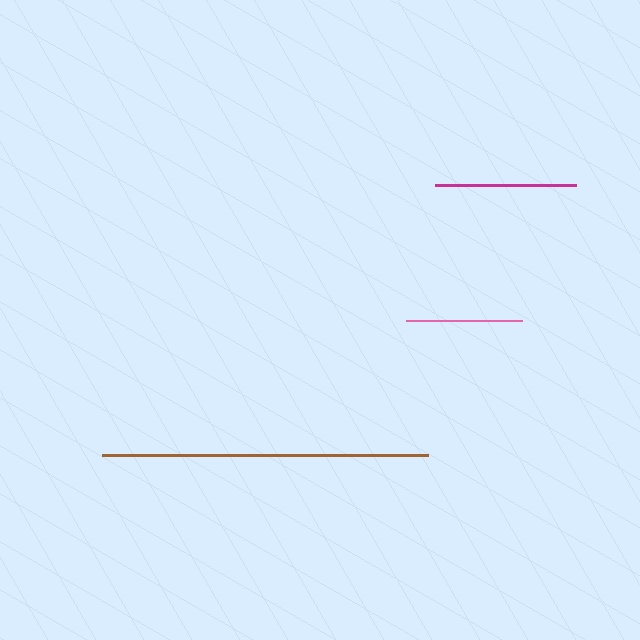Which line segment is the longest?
The brown line is the longest at approximately 326 pixels.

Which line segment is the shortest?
The pink line is the shortest at approximately 116 pixels.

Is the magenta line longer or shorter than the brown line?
The brown line is longer than the magenta line.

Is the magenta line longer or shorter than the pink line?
The magenta line is longer than the pink line.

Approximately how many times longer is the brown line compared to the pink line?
The brown line is approximately 2.8 times the length of the pink line.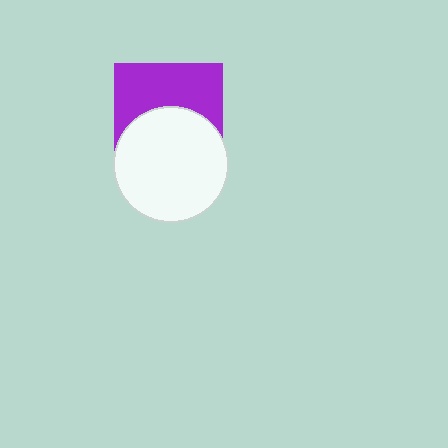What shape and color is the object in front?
The object in front is a white circle.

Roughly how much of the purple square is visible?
About half of it is visible (roughly 49%).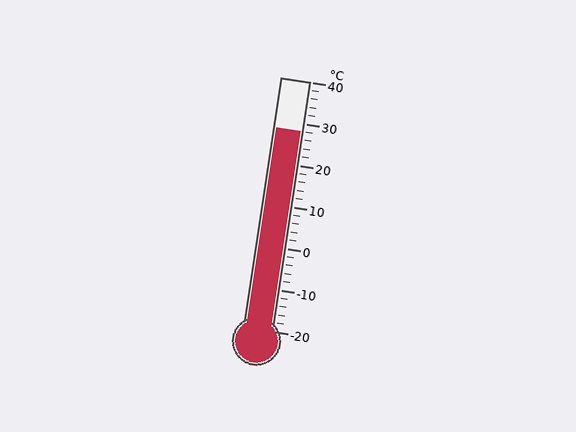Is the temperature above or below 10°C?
The temperature is above 10°C.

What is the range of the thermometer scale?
The thermometer scale ranges from -20°C to 40°C.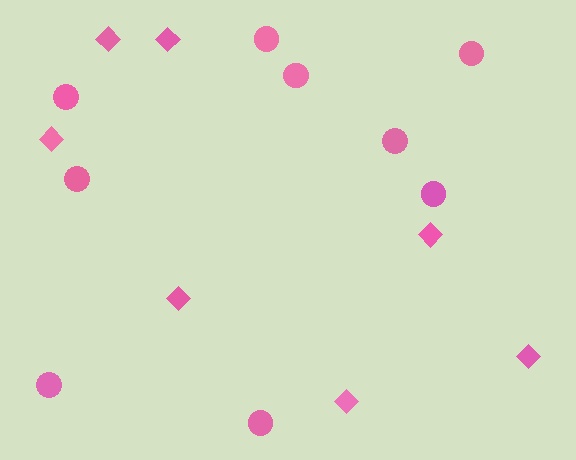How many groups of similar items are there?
There are 2 groups: one group of circles (9) and one group of diamonds (7).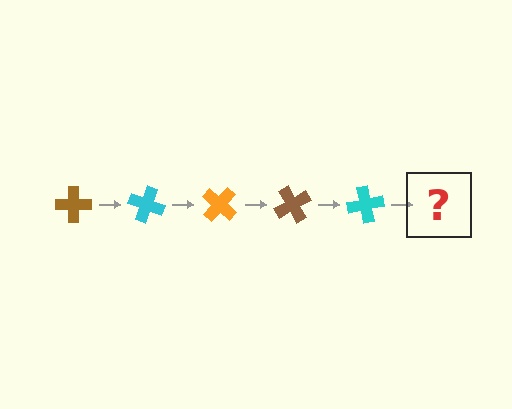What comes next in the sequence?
The next element should be an orange cross, rotated 100 degrees from the start.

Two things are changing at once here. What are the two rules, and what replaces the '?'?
The two rules are that it rotates 20 degrees each step and the color cycles through brown, cyan, and orange. The '?' should be an orange cross, rotated 100 degrees from the start.